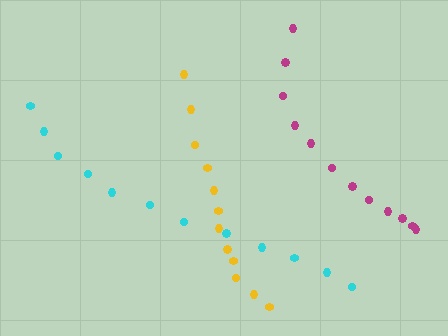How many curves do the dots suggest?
There are 3 distinct paths.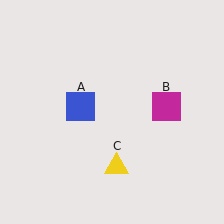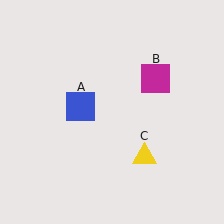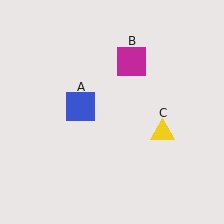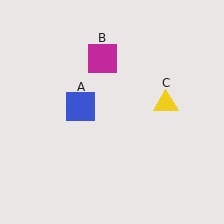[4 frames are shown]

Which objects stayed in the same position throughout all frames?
Blue square (object A) remained stationary.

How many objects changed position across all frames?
2 objects changed position: magenta square (object B), yellow triangle (object C).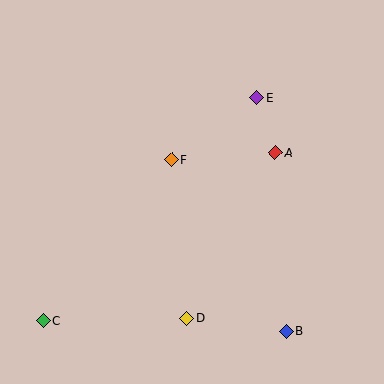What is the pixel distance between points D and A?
The distance between D and A is 187 pixels.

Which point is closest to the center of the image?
Point F at (172, 160) is closest to the center.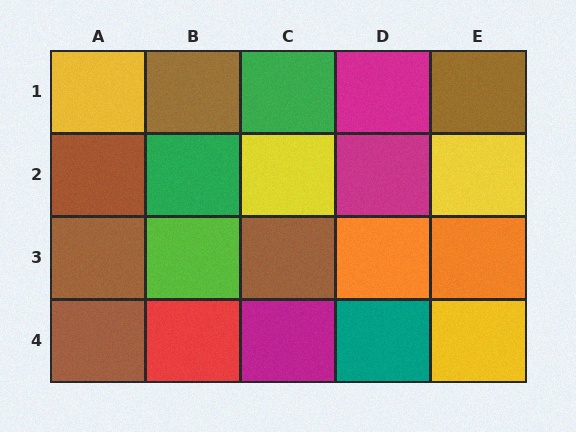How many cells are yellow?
4 cells are yellow.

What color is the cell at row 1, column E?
Brown.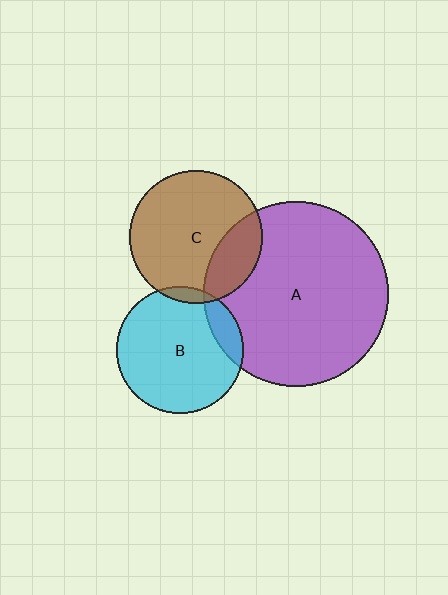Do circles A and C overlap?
Yes.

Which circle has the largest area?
Circle A (purple).